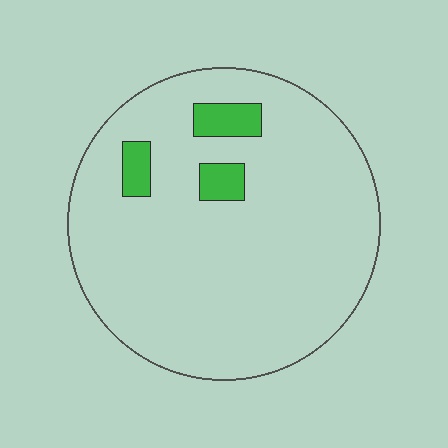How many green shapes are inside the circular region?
3.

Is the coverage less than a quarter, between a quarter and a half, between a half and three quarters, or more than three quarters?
Less than a quarter.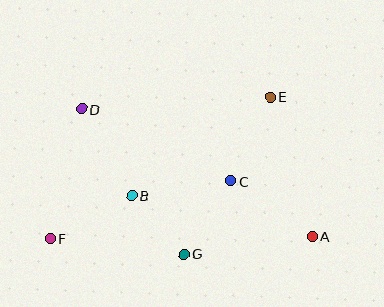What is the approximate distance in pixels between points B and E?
The distance between B and E is approximately 170 pixels.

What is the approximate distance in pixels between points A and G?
The distance between A and G is approximately 130 pixels.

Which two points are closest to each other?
Points B and G are closest to each other.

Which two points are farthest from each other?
Points A and D are farthest from each other.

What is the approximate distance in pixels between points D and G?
The distance between D and G is approximately 178 pixels.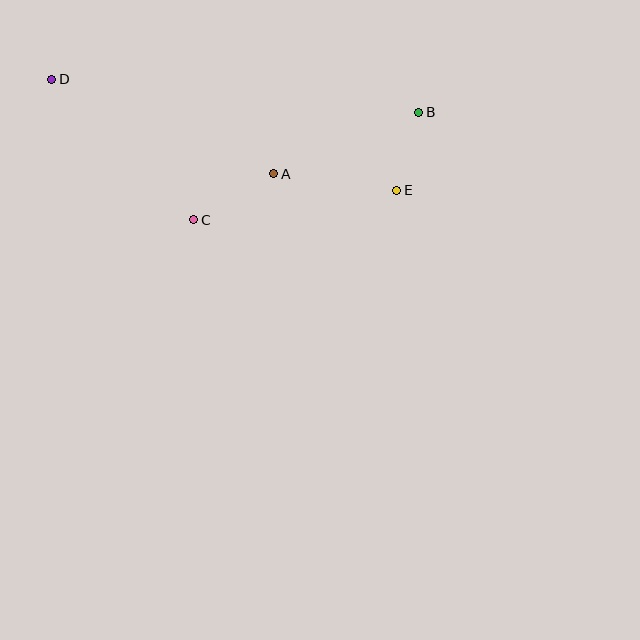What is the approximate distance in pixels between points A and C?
The distance between A and C is approximately 93 pixels.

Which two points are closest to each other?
Points B and E are closest to each other.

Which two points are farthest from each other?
Points B and D are farthest from each other.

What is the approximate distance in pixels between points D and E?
The distance between D and E is approximately 362 pixels.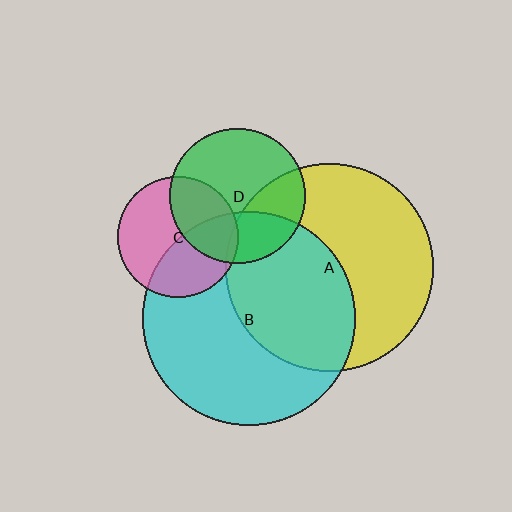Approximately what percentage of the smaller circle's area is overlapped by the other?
Approximately 35%.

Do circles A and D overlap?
Yes.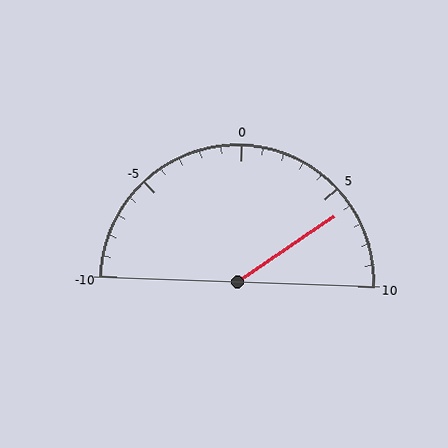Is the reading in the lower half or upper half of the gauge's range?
The reading is in the upper half of the range (-10 to 10).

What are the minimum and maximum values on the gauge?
The gauge ranges from -10 to 10.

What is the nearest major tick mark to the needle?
The nearest major tick mark is 5.